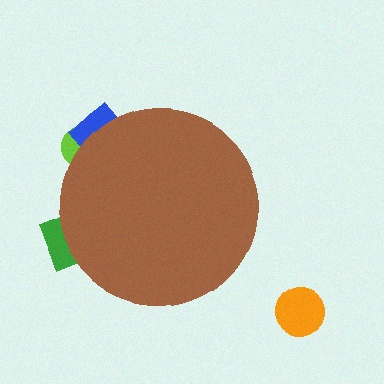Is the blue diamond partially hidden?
Yes, the blue diamond is partially hidden behind the brown circle.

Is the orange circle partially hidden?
No, the orange circle is fully visible.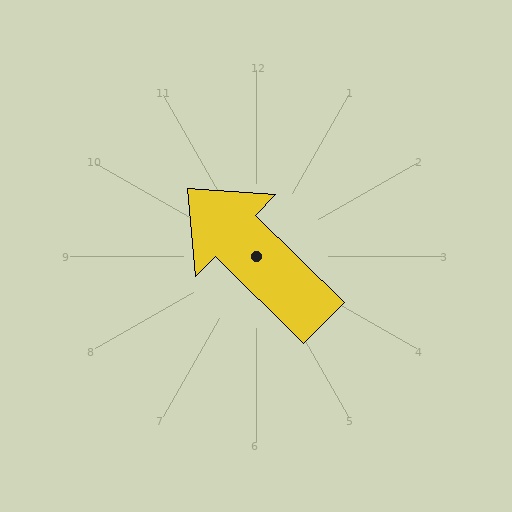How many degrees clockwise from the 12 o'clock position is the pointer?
Approximately 315 degrees.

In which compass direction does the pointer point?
Northwest.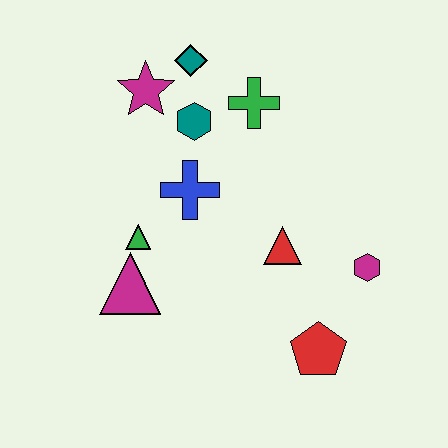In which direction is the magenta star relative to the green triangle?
The magenta star is above the green triangle.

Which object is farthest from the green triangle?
The magenta hexagon is farthest from the green triangle.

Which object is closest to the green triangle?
The magenta triangle is closest to the green triangle.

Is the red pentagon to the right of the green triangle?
Yes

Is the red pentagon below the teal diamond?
Yes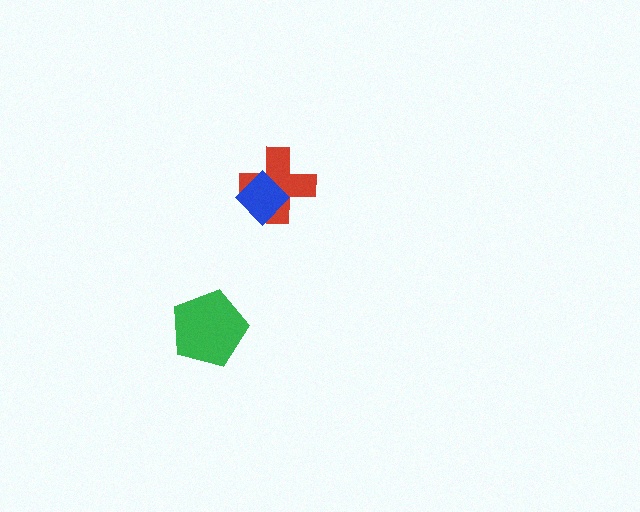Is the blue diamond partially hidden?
No, no other shape covers it.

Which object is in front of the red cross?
The blue diamond is in front of the red cross.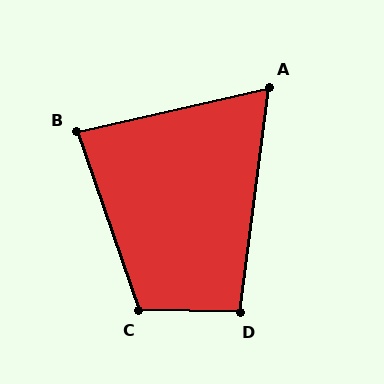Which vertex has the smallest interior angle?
A, at approximately 70 degrees.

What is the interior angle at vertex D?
Approximately 96 degrees (obtuse).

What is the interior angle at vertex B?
Approximately 84 degrees (acute).